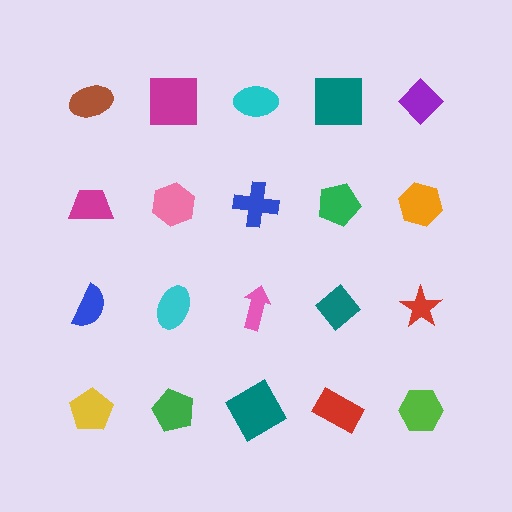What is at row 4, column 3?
A teal diamond.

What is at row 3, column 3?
A pink arrow.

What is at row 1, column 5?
A purple diamond.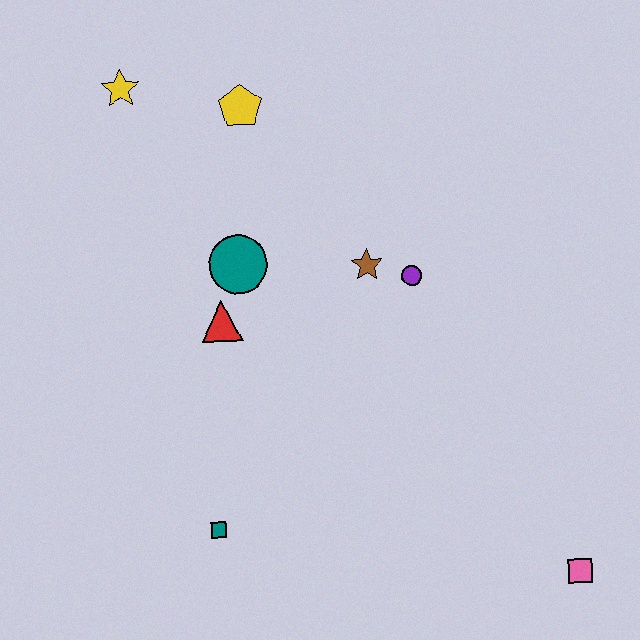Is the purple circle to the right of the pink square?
No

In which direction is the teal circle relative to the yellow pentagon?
The teal circle is below the yellow pentagon.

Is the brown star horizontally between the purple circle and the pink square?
No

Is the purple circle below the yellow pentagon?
Yes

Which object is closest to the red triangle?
The teal circle is closest to the red triangle.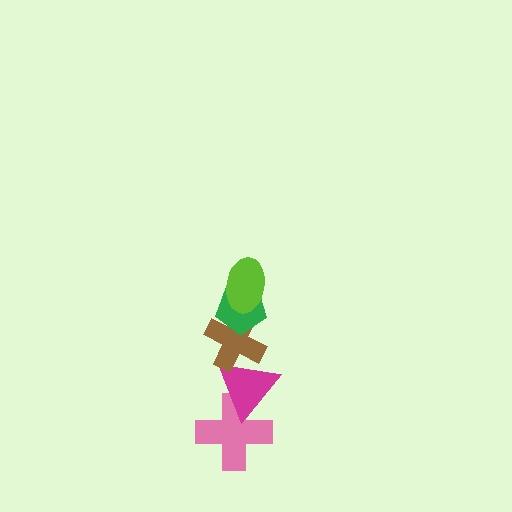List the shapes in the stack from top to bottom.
From top to bottom: the lime ellipse, the green pentagon, the brown cross, the magenta triangle, the pink cross.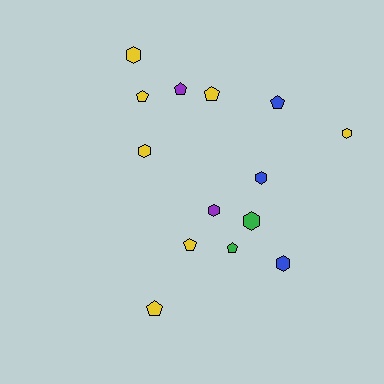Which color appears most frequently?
Yellow, with 7 objects.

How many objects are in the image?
There are 14 objects.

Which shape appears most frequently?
Hexagon, with 7 objects.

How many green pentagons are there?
There is 1 green pentagon.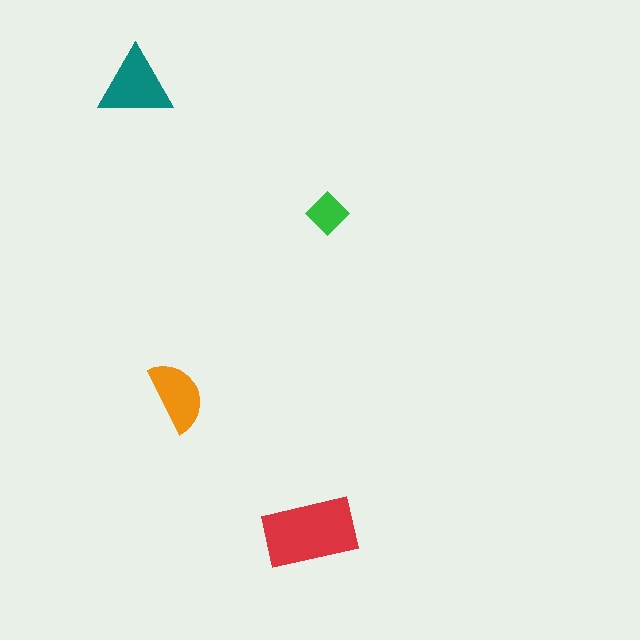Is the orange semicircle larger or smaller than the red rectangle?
Smaller.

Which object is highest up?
The teal triangle is topmost.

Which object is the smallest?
The green diamond.